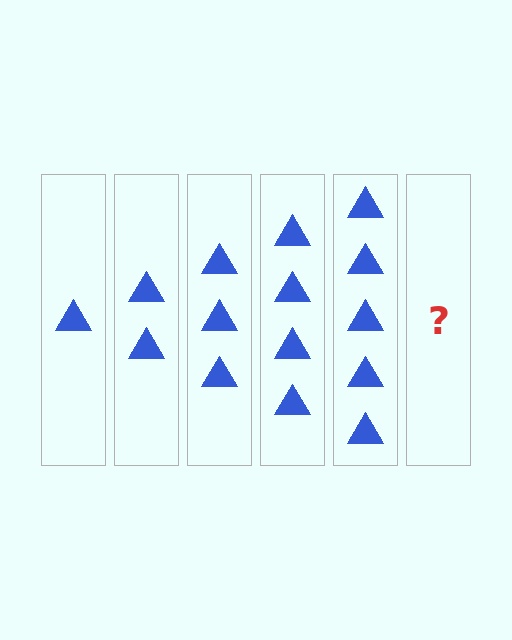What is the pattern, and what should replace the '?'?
The pattern is that each step adds one more triangle. The '?' should be 6 triangles.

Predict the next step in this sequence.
The next step is 6 triangles.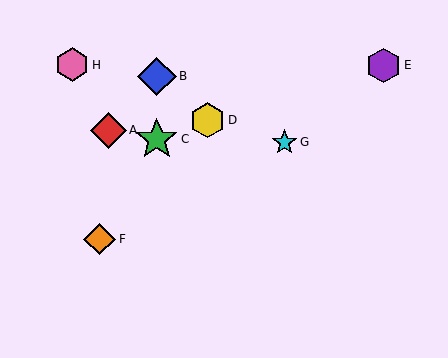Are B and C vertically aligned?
Yes, both are at x≈157.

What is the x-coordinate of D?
Object D is at x≈208.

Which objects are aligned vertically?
Objects B, C are aligned vertically.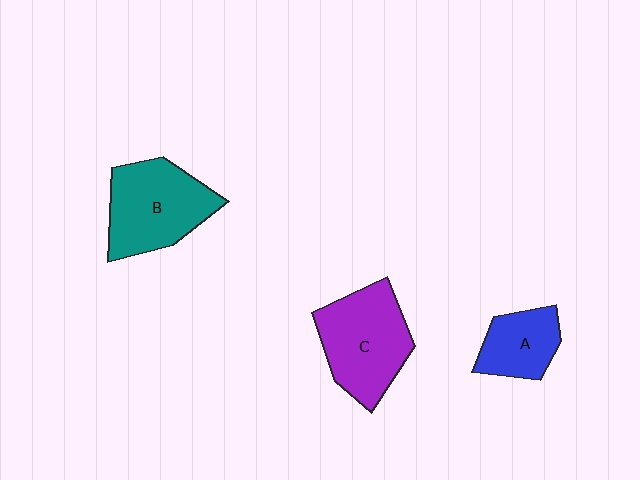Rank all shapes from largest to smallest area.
From largest to smallest: C (purple), B (teal), A (blue).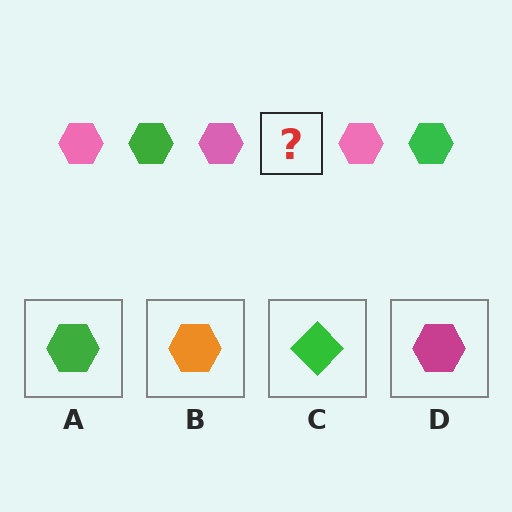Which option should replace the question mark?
Option A.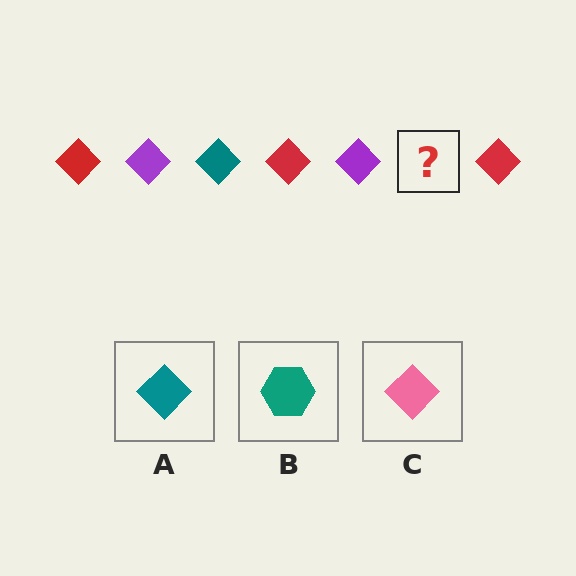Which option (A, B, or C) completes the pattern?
A.